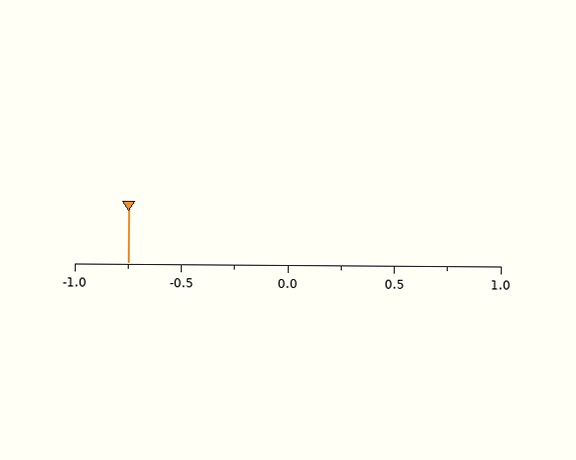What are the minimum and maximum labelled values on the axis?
The axis runs from -1.0 to 1.0.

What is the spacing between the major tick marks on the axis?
The major ticks are spaced 0.5 apart.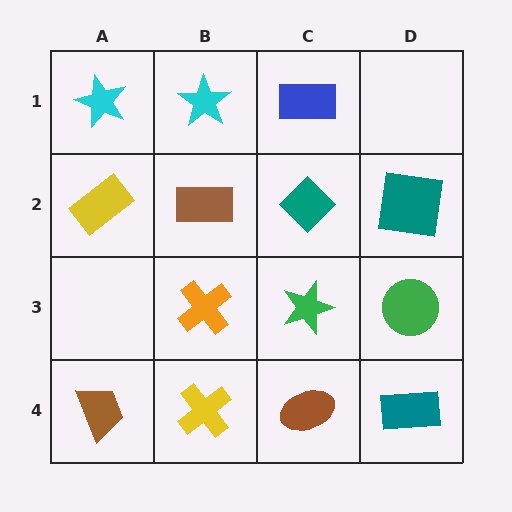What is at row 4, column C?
A brown ellipse.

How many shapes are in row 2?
4 shapes.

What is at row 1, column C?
A blue rectangle.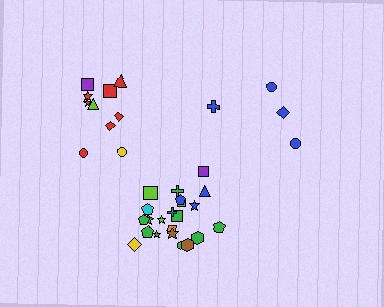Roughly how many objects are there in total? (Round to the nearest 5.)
Roughly 35 objects in total.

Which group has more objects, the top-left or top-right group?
The top-left group.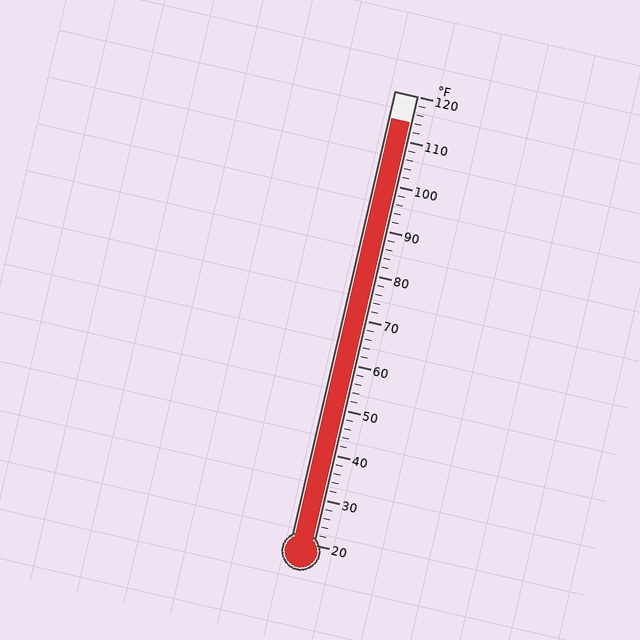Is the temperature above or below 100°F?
The temperature is above 100°F.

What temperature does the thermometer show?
The thermometer shows approximately 114°F.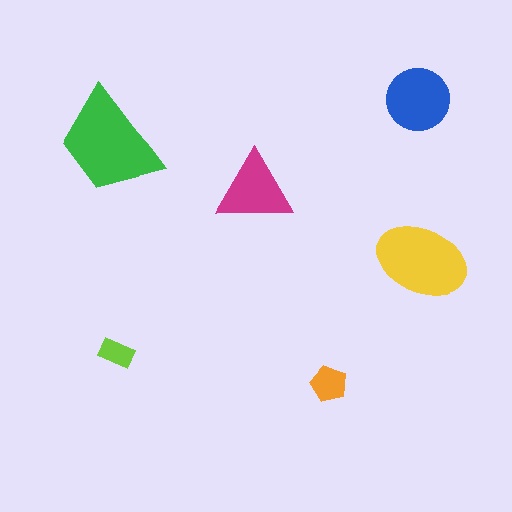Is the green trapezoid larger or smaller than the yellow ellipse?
Larger.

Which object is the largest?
The green trapezoid.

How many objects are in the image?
There are 6 objects in the image.